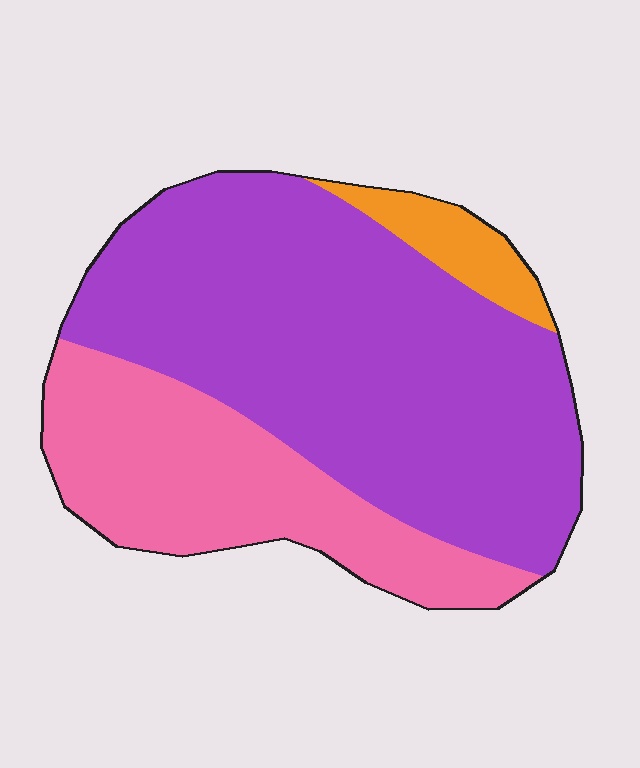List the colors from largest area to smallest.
From largest to smallest: purple, pink, orange.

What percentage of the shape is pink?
Pink covers roughly 30% of the shape.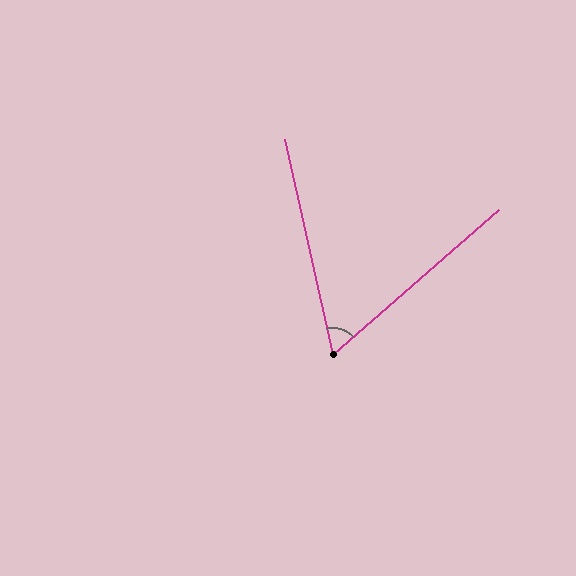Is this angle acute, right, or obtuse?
It is acute.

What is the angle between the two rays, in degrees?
Approximately 61 degrees.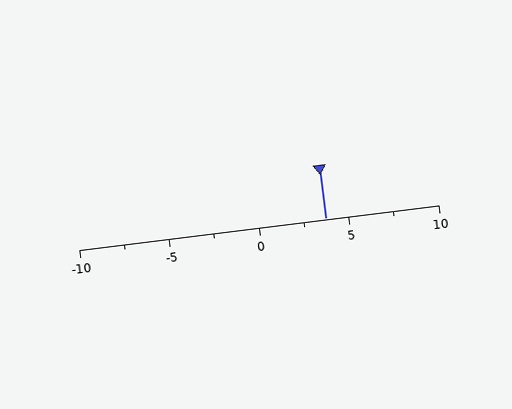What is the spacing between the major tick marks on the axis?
The major ticks are spaced 5 apart.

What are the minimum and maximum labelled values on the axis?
The axis runs from -10 to 10.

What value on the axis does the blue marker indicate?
The marker indicates approximately 3.8.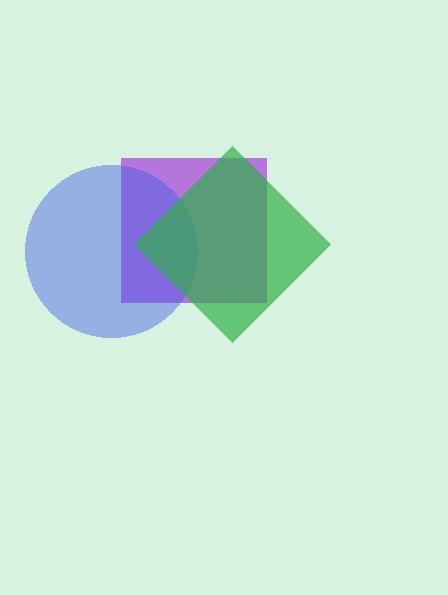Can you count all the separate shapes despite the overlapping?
Yes, there are 3 separate shapes.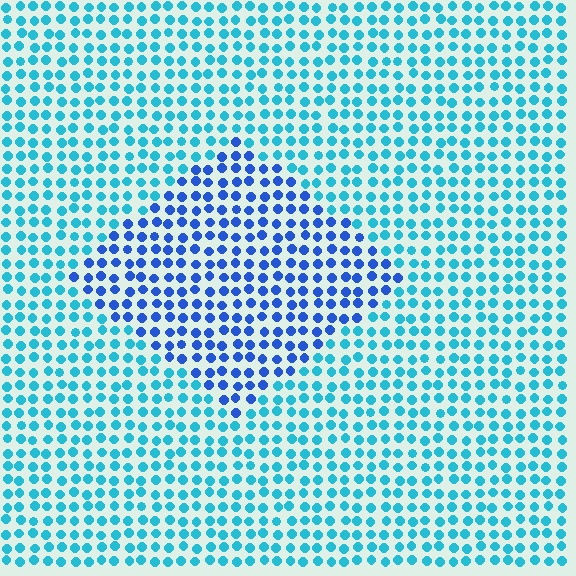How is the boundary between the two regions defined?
The boundary is defined purely by a slight shift in hue (about 36 degrees). Spacing, size, and orientation are identical on both sides.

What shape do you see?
I see a diamond.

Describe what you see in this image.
The image is filled with small cyan elements in a uniform arrangement. A diamond-shaped region is visible where the elements are tinted to a slightly different hue, forming a subtle color boundary.